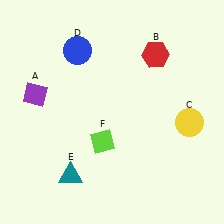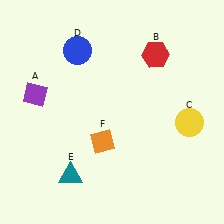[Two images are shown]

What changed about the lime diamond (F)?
In Image 1, F is lime. In Image 2, it changed to orange.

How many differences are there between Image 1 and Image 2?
There is 1 difference between the two images.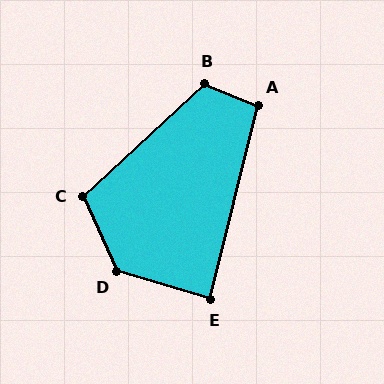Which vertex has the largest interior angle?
D, at approximately 131 degrees.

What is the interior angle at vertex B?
Approximately 115 degrees (obtuse).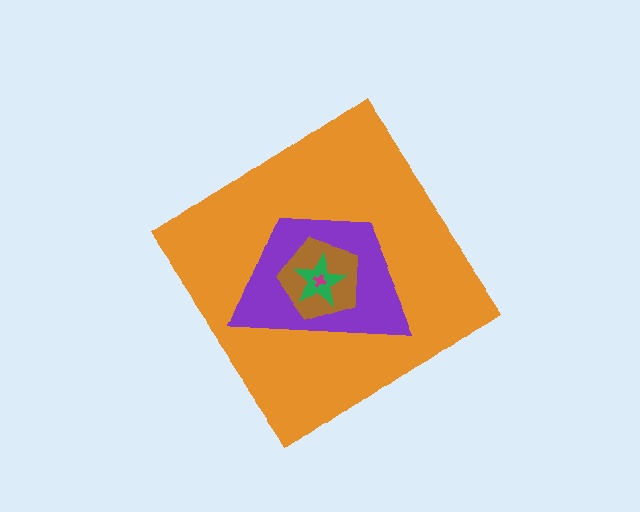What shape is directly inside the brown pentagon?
The green star.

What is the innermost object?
The magenta cross.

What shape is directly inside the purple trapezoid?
The brown pentagon.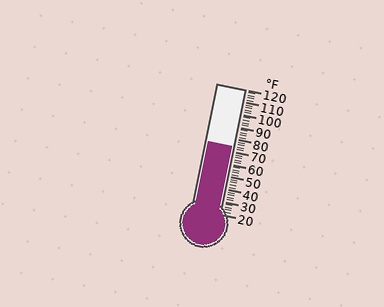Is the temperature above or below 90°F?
The temperature is below 90°F.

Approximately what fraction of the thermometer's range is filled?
The thermometer is filled to approximately 55% of its range.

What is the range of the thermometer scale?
The thermometer scale ranges from 20°F to 120°F.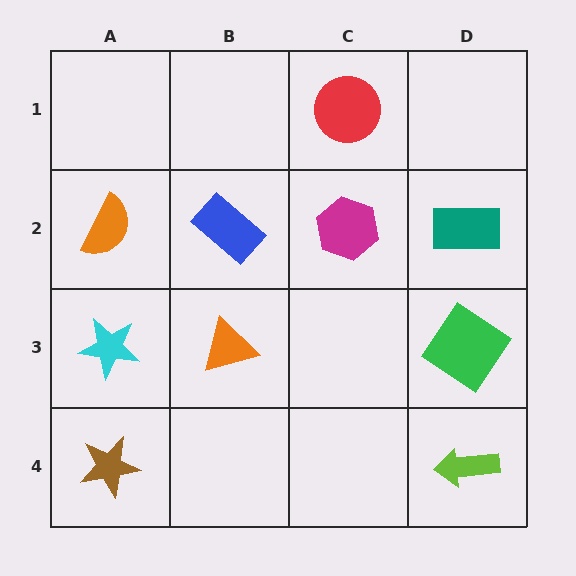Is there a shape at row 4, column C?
No, that cell is empty.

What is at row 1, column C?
A red circle.